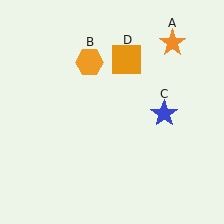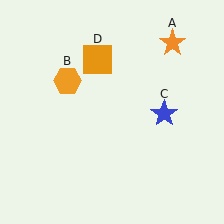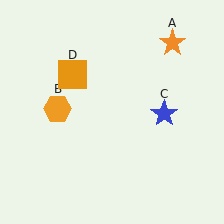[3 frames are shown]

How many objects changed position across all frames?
2 objects changed position: orange hexagon (object B), orange square (object D).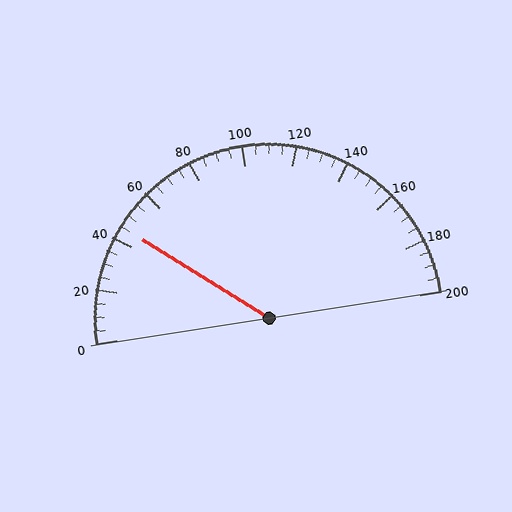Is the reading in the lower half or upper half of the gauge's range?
The reading is in the lower half of the range (0 to 200).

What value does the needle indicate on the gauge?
The needle indicates approximately 45.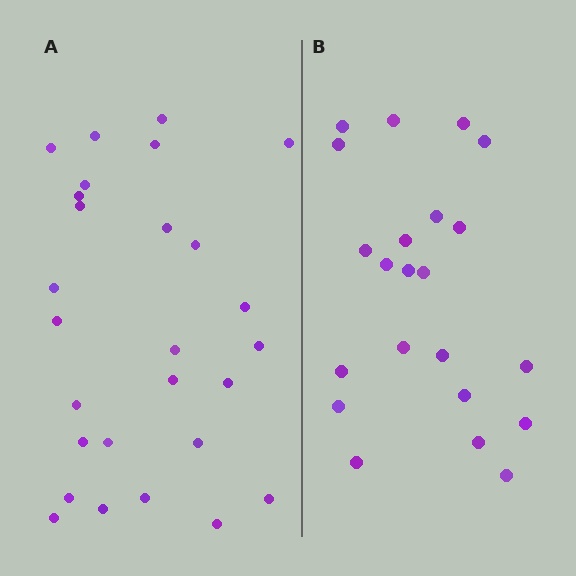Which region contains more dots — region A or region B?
Region A (the left region) has more dots.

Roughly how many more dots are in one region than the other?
Region A has about 5 more dots than region B.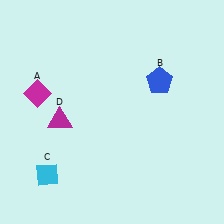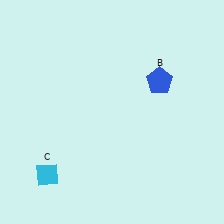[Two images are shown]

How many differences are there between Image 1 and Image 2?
There are 2 differences between the two images.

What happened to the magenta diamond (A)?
The magenta diamond (A) was removed in Image 2. It was in the top-left area of Image 1.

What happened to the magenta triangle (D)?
The magenta triangle (D) was removed in Image 2. It was in the bottom-left area of Image 1.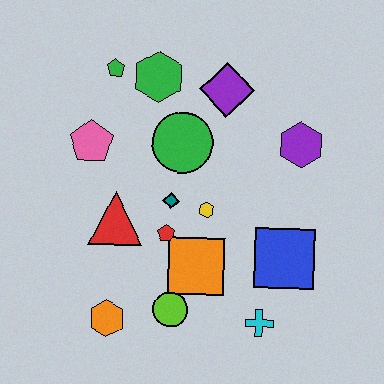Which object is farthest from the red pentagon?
The green pentagon is farthest from the red pentagon.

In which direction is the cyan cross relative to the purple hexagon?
The cyan cross is below the purple hexagon.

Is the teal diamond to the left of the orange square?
Yes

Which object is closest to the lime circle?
The orange square is closest to the lime circle.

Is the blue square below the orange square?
No